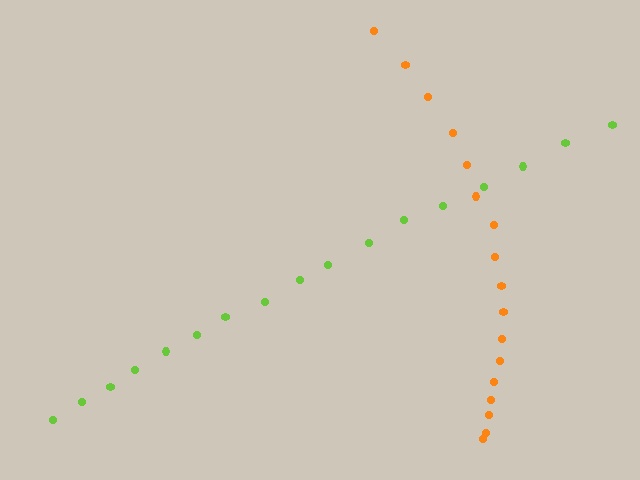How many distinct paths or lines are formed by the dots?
There are 2 distinct paths.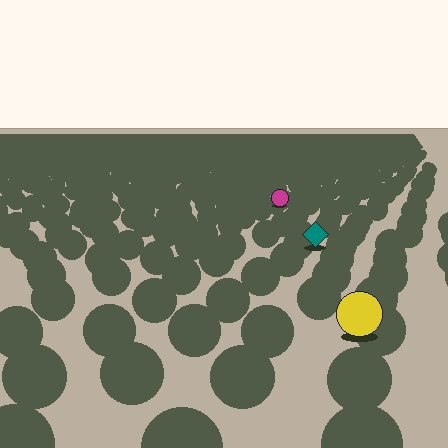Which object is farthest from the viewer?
The magenta circle is farthest from the viewer. It appears smaller and the ground texture around it is denser.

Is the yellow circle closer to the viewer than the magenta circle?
Yes. The yellow circle is closer — you can tell from the texture gradient: the ground texture is coarser near it.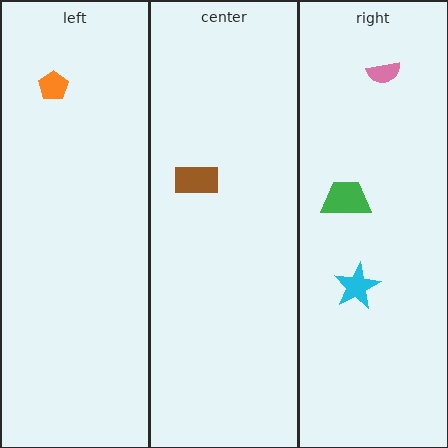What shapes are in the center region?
The brown rectangle.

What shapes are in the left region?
The orange pentagon.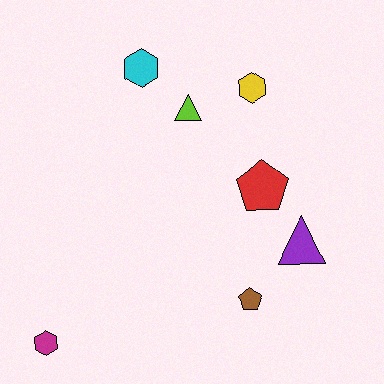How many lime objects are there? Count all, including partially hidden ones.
There is 1 lime object.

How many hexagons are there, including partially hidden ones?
There are 3 hexagons.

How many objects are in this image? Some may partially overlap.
There are 7 objects.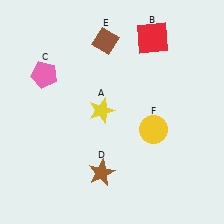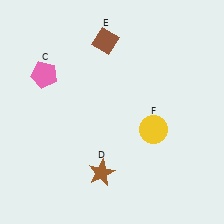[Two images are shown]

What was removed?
The red square (B), the yellow star (A) were removed in Image 2.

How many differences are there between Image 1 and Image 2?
There are 2 differences between the two images.